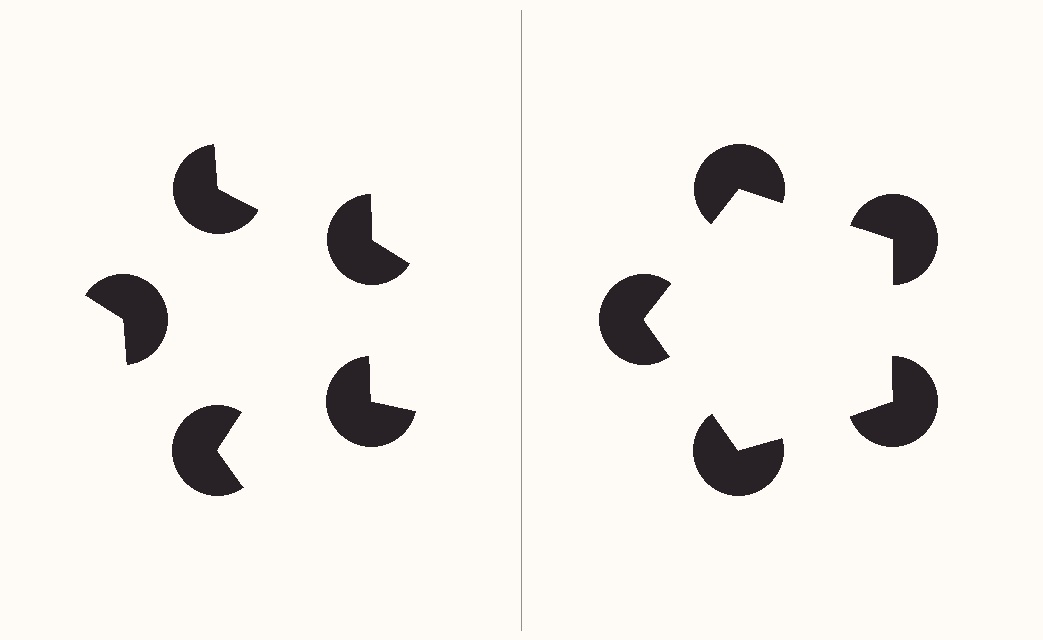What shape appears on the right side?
An illusory pentagon.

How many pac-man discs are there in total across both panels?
10 — 5 on each side.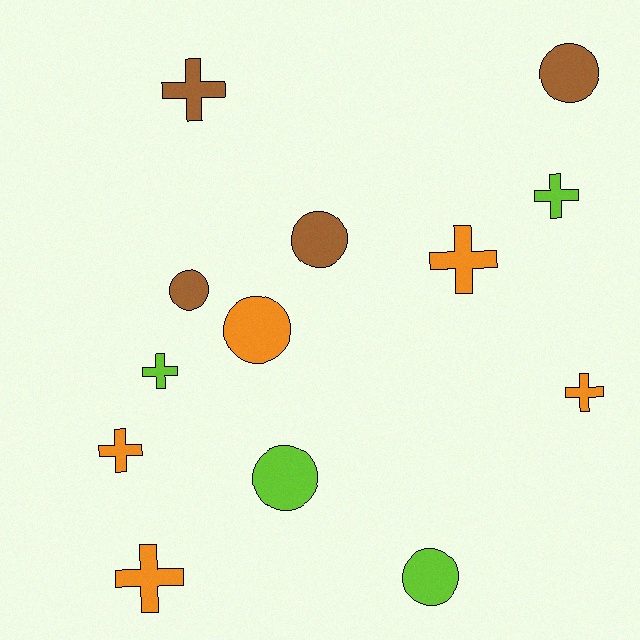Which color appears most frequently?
Orange, with 5 objects.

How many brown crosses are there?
There is 1 brown cross.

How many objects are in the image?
There are 13 objects.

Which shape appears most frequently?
Cross, with 7 objects.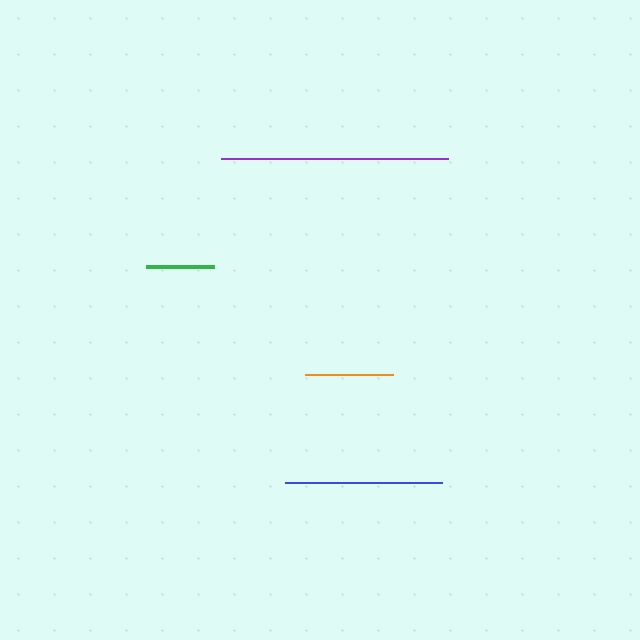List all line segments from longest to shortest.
From longest to shortest: purple, blue, orange, green.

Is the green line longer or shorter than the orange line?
The orange line is longer than the green line.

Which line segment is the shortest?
The green line is the shortest at approximately 68 pixels.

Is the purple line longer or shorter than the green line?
The purple line is longer than the green line.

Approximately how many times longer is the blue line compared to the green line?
The blue line is approximately 2.3 times the length of the green line.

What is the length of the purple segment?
The purple segment is approximately 227 pixels long.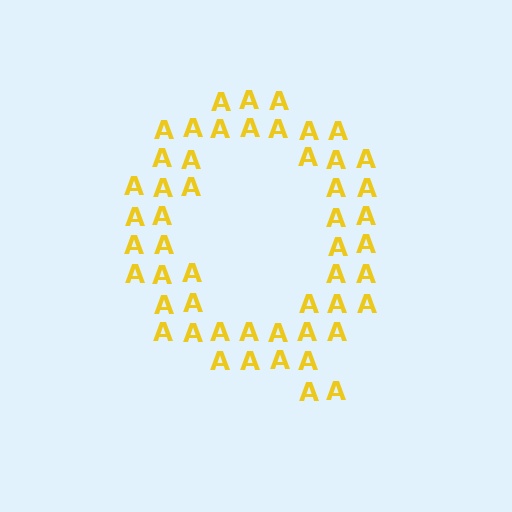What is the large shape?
The large shape is the letter Q.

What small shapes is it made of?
It is made of small letter A's.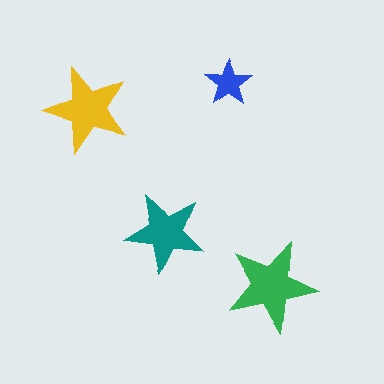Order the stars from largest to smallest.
the green one, the yellow one, the teal one, the blue one.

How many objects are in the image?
There are 4 objects in the image.